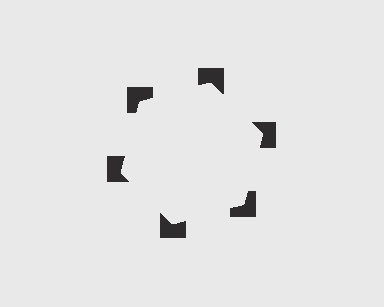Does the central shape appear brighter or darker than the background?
It typically appears slightly brighter than the background, even though no actual brightness change is drawn.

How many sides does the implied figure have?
6 sides.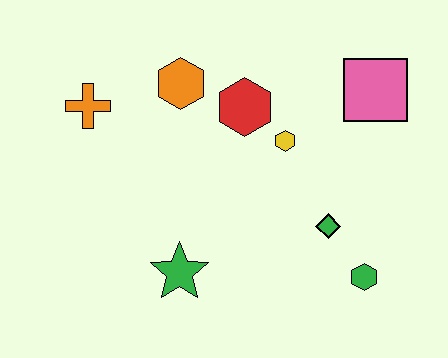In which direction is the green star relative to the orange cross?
The green star is below the orange cross.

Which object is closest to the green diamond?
The green hexagon is closest to the green diamond.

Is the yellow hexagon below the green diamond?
No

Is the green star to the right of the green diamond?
No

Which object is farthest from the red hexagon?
The green hexagon is farthest from the red hexagon.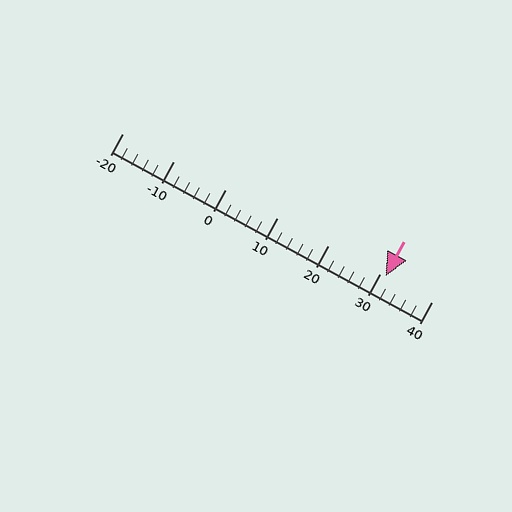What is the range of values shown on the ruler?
The ruler shows values from -20 to 40.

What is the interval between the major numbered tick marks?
The major tick marks are spaced 10 units apart.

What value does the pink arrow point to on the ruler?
The pink arrow points to approximately 31.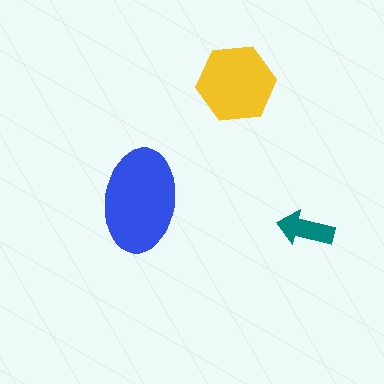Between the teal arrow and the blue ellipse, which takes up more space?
The blue ellipse.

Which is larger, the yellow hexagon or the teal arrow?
The yellow hexagon.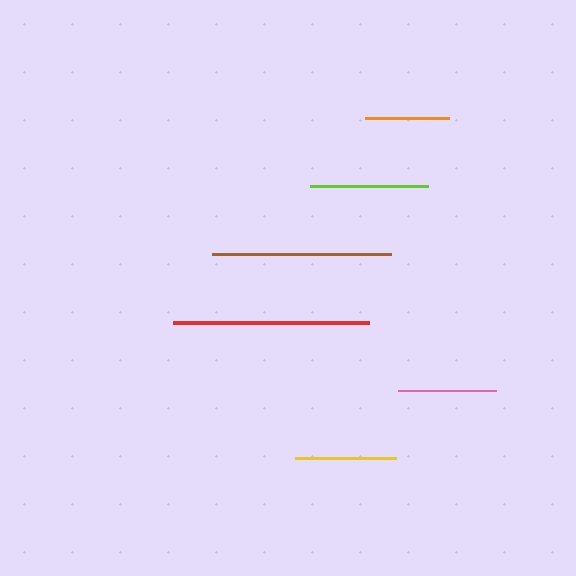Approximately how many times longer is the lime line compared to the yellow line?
The lime line is approximately 1.2 times the length of the yellow line.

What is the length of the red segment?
The red segment is approximately 196 pixels long.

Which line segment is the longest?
The red line is the longest at approximately 196 pixels.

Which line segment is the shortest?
The orange line is the shortest at approximately 83 pixels.